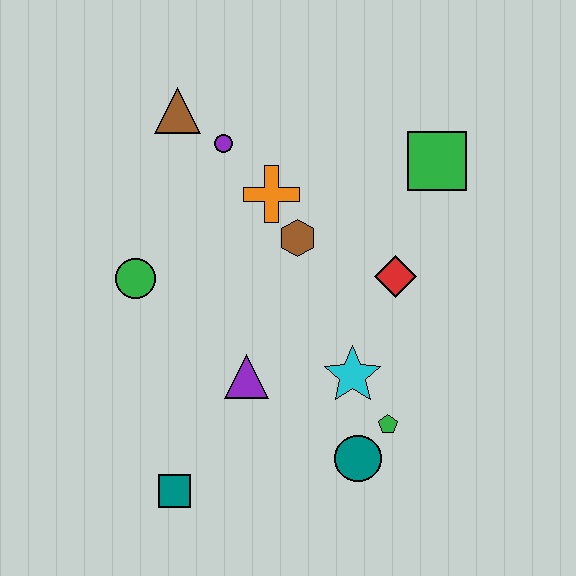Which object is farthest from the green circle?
The green square is farthest from the green circle.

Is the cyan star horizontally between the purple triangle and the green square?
Yes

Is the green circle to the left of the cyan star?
Yes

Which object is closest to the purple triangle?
The cyan star is closest to the purple triangle.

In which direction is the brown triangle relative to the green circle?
The brown triangle is above the green circle.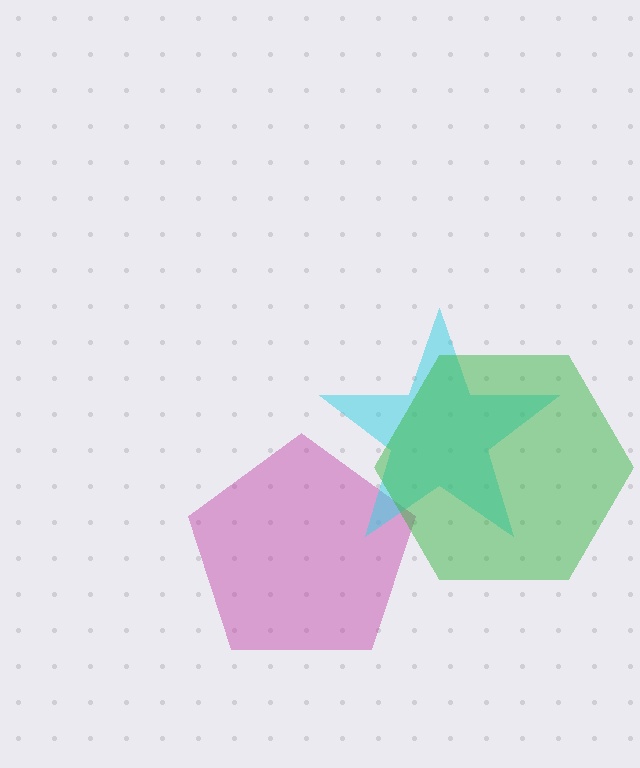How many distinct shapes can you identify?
There are 3 distinct shapes: a magenta pentagon, a cyan star, a green hexagon.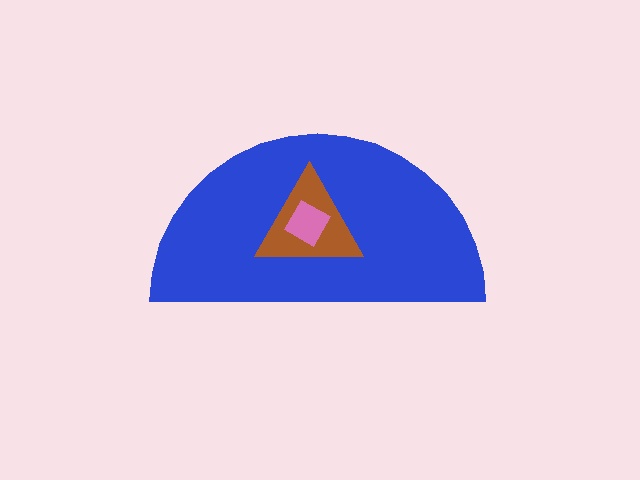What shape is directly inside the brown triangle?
The pink square.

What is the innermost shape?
The pink square.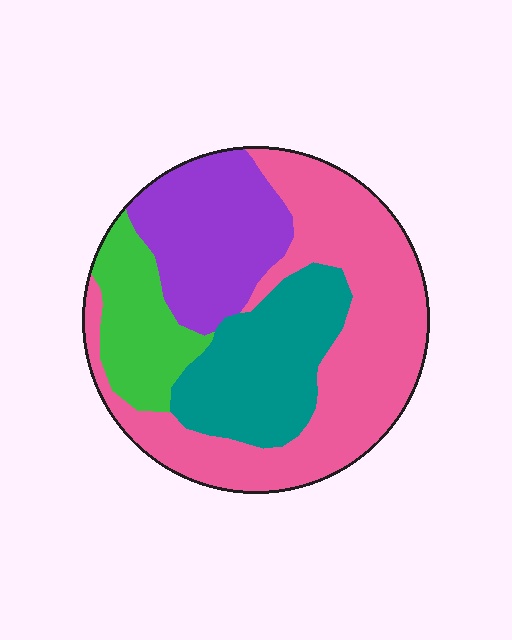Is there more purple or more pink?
Pink.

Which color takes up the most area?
Pink, at roughly 45%.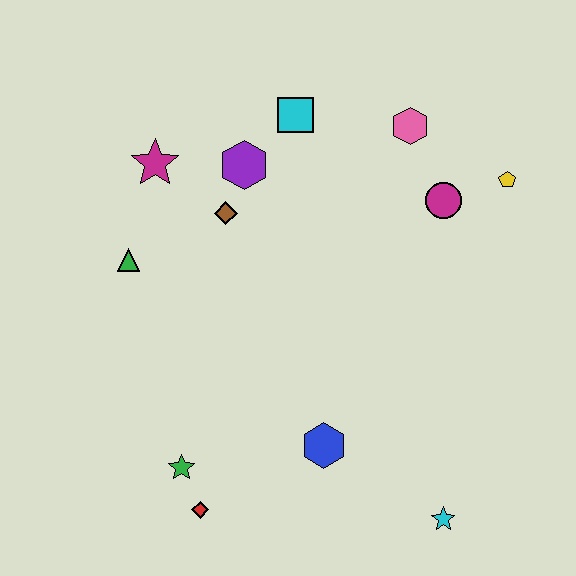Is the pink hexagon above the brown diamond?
Yes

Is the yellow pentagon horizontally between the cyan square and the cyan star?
No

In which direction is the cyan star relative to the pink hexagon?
The cyan star is below the pink hexagon.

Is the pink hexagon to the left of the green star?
No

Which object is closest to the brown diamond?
The purple hexagon is closest to the brown diamond.